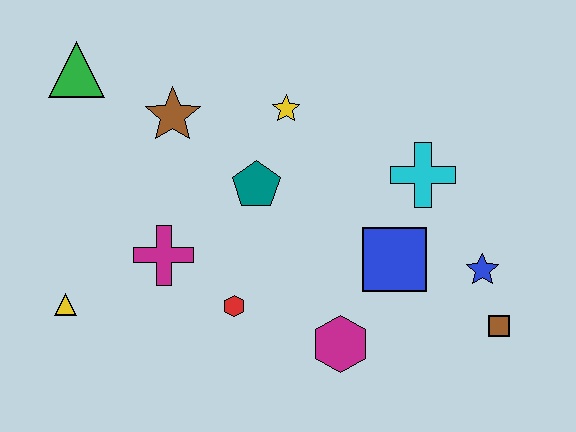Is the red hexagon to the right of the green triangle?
Yes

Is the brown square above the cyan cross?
No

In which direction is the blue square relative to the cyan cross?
The blue square is below the cyan cross.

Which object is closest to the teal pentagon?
The yellow star is closest to the teal pentagon.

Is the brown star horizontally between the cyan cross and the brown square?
No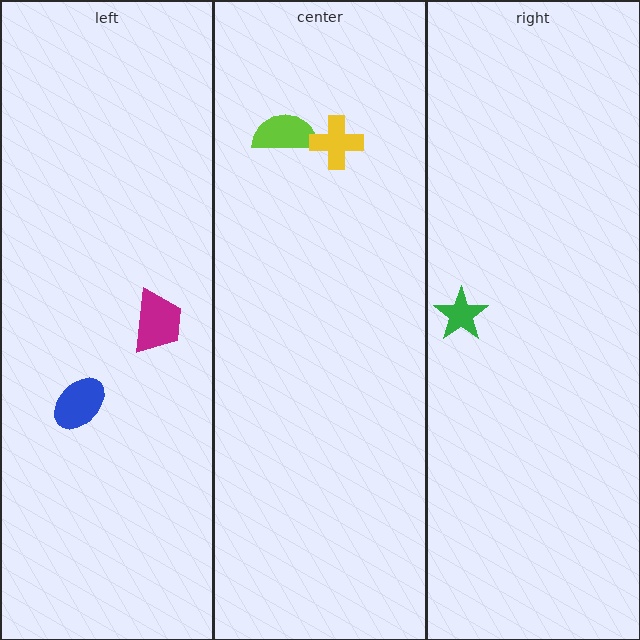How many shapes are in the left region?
2.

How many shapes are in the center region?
2.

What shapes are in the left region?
The magenta trapezoid, the blue ellipse.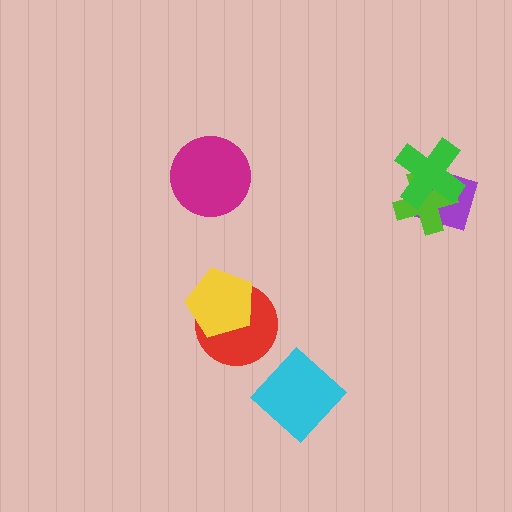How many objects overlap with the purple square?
2 objects overlap with the purple square.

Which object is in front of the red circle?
The yellow pentagon is in front of the red circle.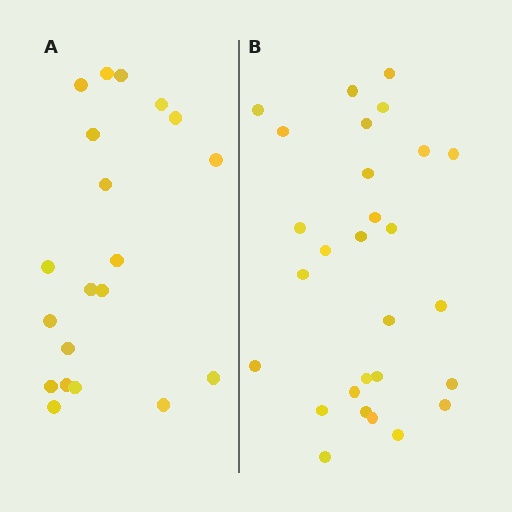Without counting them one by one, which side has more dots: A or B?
Region B (the right region) has more dots.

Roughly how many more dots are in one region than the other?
Region B has roughly 8 or so more dots than region A.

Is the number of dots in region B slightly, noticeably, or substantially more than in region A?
Region B has noticeably more, but not dramatically so. The ratio is roughly 1.4 to 1.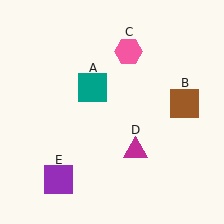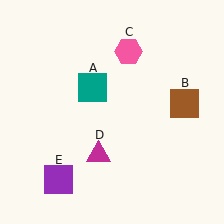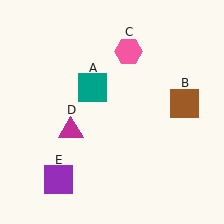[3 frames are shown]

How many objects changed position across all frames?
1 object changed position: magenta triangle (object D).